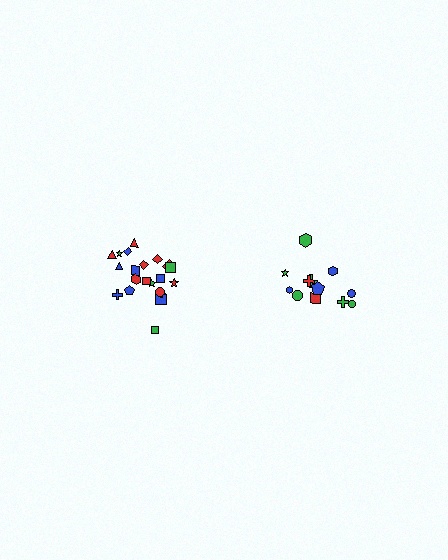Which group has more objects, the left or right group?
The left group.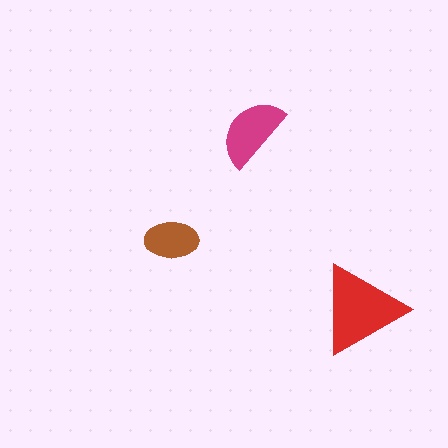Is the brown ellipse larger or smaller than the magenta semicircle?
Smaller.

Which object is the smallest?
The brown ellipse.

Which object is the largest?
The red triangle.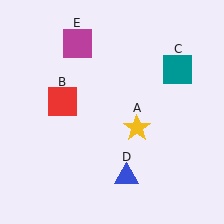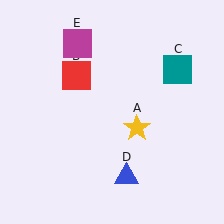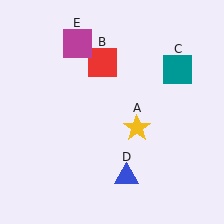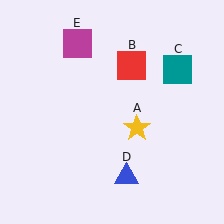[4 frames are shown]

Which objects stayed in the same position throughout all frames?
Yellow star (object A) and teal square (object C) and blue triangle (object D) and magenta square (object E) remained stationary.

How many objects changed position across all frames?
1 object changed position: red square (object B).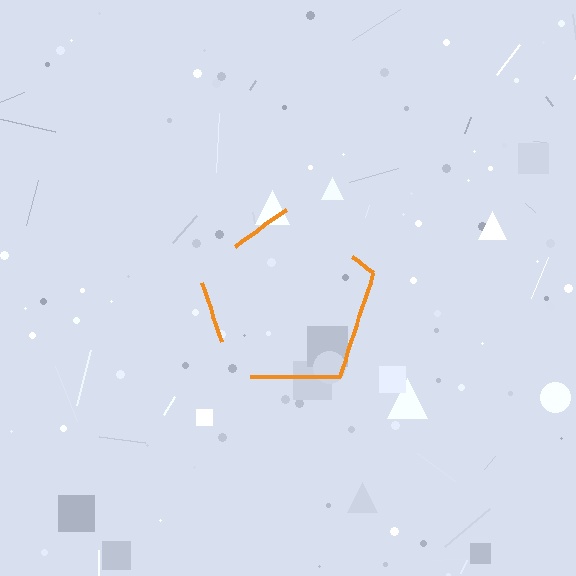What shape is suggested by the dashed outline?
The dashed outline suggests a pentagon.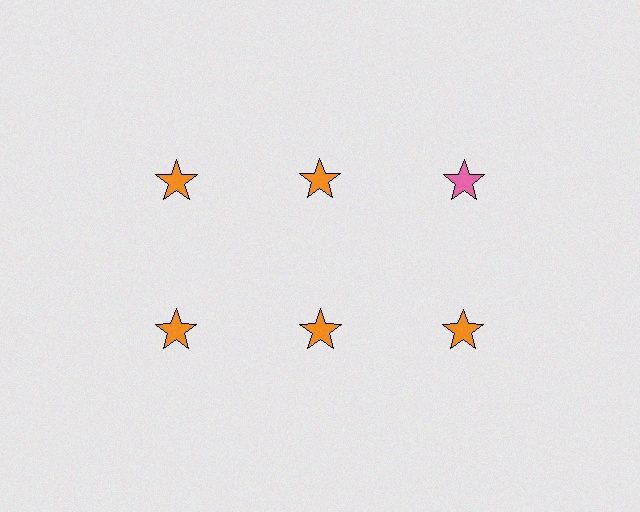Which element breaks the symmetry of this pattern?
The pink star in the top row, center column breaks the symmetry. All other shapes are orange stars.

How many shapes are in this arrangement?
There are 6 shapes arranged in a grid pattern.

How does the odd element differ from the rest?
It has a different color: pink instead of orange.